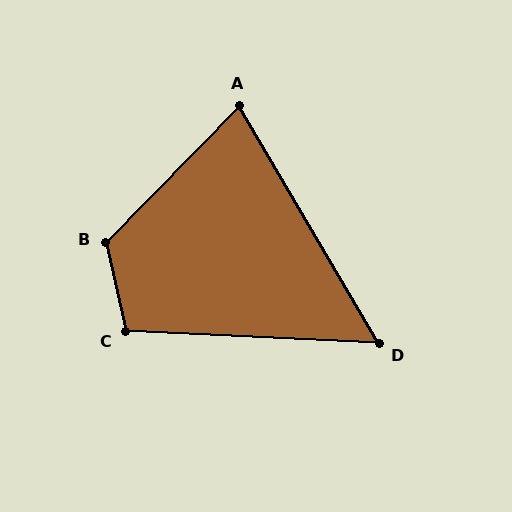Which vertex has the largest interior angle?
B, at approximately 123 degrees.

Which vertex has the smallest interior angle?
D, at approximately 57 degrees.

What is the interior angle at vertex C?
Approximately 105 degrees (obtuse).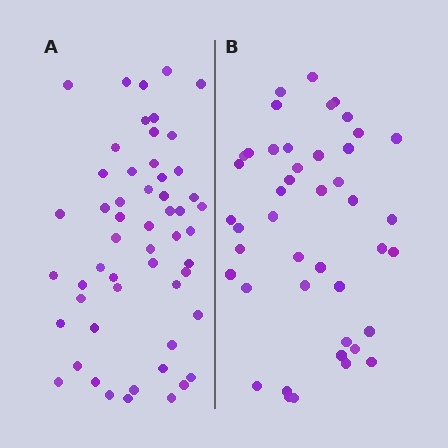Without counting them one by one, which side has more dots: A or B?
Region A (the left region) has more dots.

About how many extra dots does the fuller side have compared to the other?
Region A has roughly 10 or so more dots than region B.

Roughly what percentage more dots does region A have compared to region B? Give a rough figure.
About 25% more.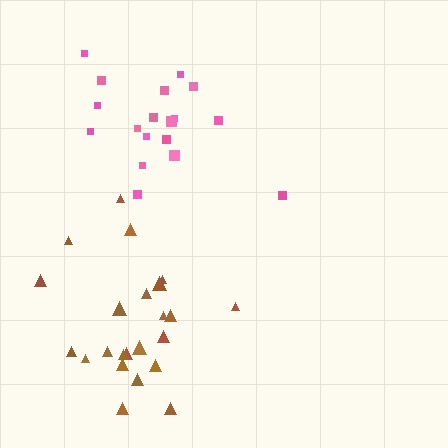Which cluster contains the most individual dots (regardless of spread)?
Brown (23).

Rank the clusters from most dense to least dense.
brown, pink.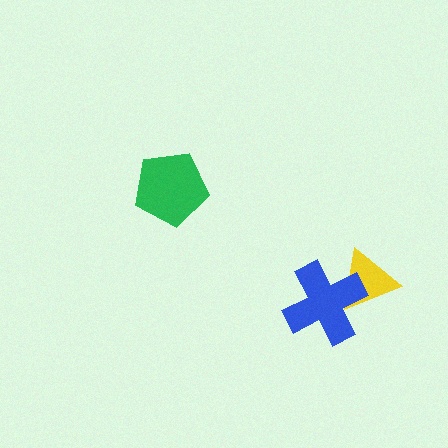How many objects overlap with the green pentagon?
0 objects overlap with the green pentagon.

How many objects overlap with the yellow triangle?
1 object overlaps with the yellow triangle.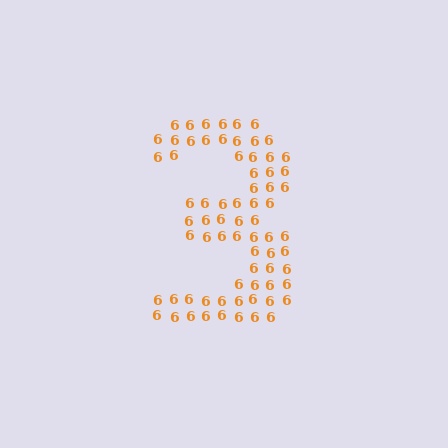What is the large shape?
The large shape is the digit 3.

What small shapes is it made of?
It is made of small digit 6's.